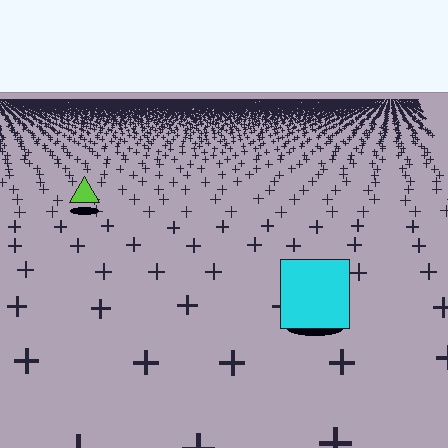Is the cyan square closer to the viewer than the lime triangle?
Yes. The cyan square is closer — you can tell from the texture gradient: the ground texture is coarser near it.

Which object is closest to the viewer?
The cyan square is closest. The texture marks near it are larger and more spread out.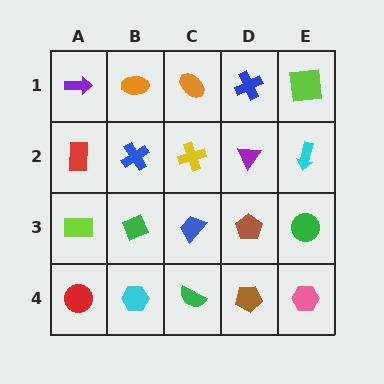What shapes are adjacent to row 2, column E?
A lime square (row 1, column E), a green circle (row 3, column E), a purple triangle (row 2, column D).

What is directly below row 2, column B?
A green diamond.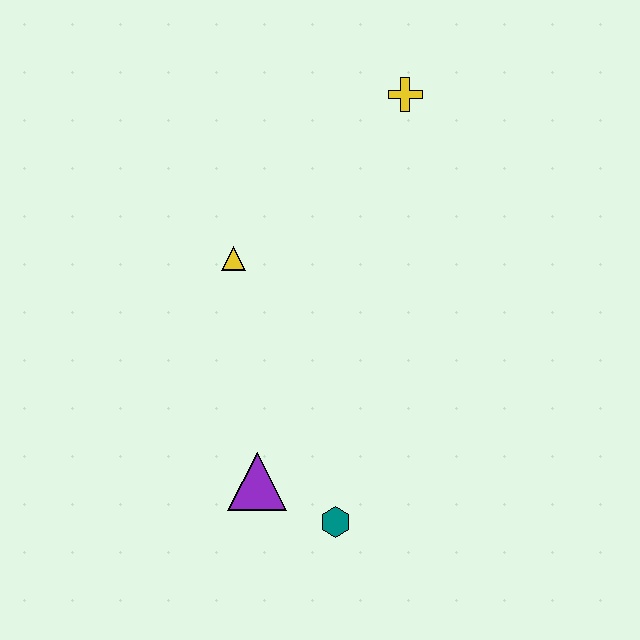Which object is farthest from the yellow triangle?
The teal hexagon is farthest from the yellow triangle.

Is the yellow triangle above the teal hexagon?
Yes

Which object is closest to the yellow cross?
The yellow triangle is closest to the yellow cross.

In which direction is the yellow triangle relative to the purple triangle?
The yellow triangle is above the purple triangle.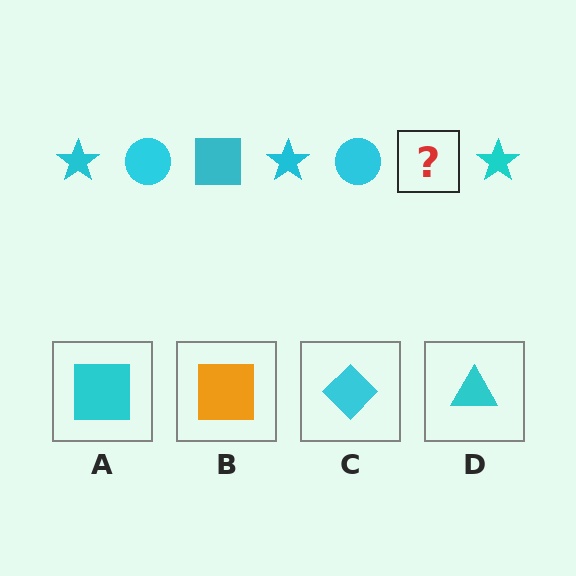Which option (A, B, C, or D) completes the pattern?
A.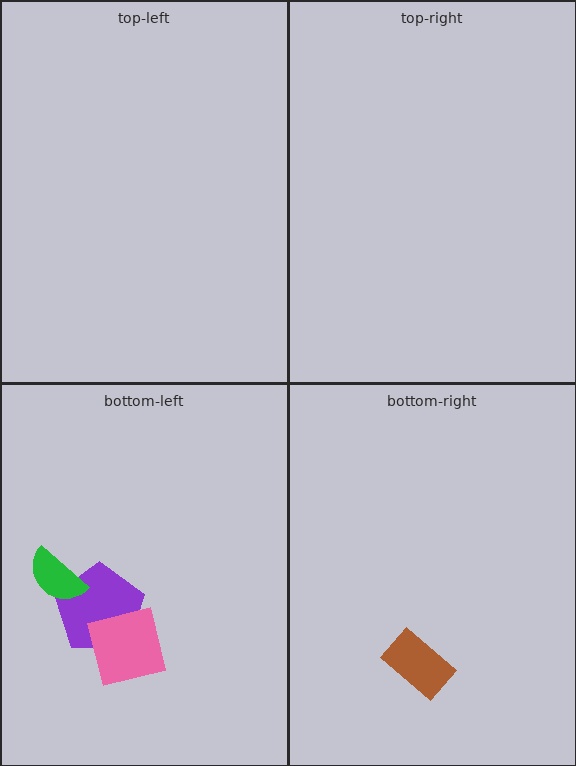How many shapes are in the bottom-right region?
1.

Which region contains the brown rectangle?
The bottom-right region.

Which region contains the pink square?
The bottom-left region.